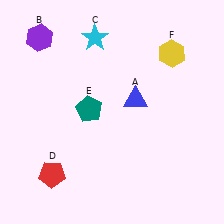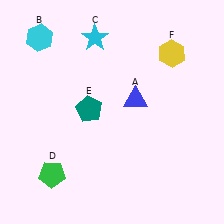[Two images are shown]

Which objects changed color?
B changed from purple to cyan. D changed from red to green.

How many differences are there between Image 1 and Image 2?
There are 2 differences between the two images.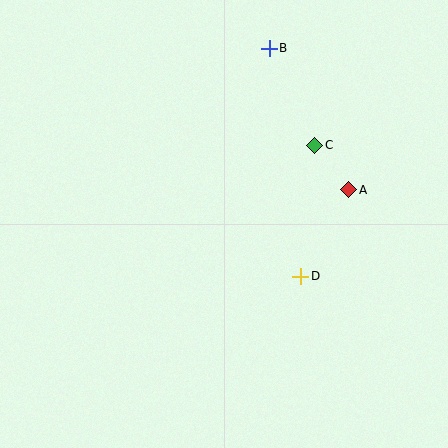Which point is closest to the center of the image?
Point D at (301, 276) is closest to the center.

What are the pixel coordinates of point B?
Point B is at (269, 48).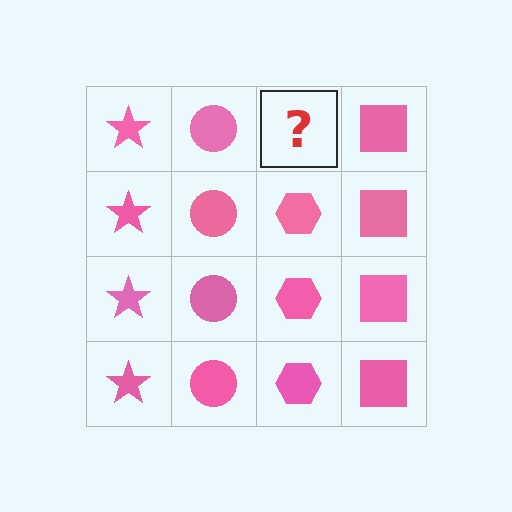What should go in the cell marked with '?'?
The missing cell should contain a pink hexagon.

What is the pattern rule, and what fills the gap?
The rule is that each column has a consistent shape. The gap should be filled with a pink hexagon.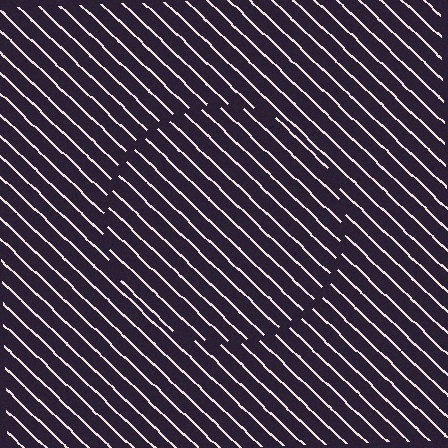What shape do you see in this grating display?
An illusory circle. The interior of the shape contains the same grating, shifted by half a period — the contour is defined by the phase discontinuity where line-ends from the inner and outer gratings abut.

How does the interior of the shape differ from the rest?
The interior of the shape contains the same grating, shifted by half a period — the contour is defined by the phase discontinuity where line-ends from the inner and outer gratings abut.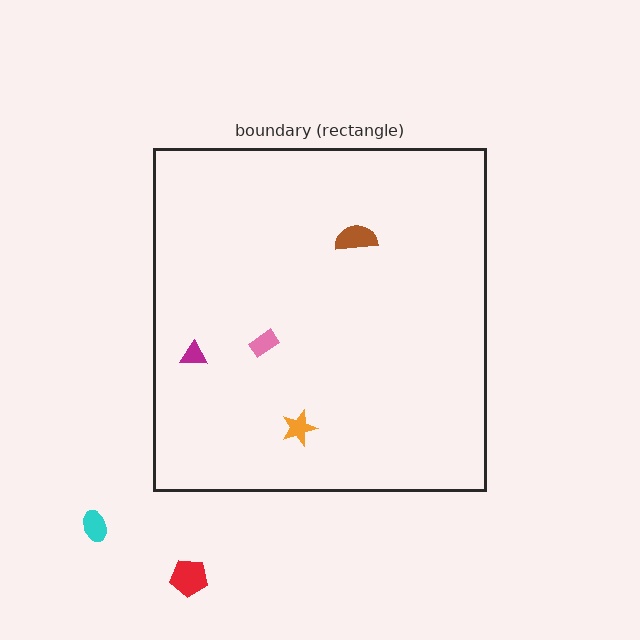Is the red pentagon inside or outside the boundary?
Outside.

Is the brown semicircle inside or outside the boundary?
Inside.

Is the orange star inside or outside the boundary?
Inside.